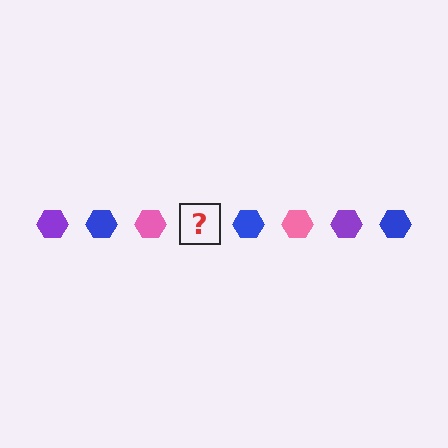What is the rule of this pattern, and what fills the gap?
The rule is that the pattern cycles through purple, blue, pink hexagons. The gap should be filled with a purple hexagon.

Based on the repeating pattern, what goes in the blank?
The blank should be a purple hexagon.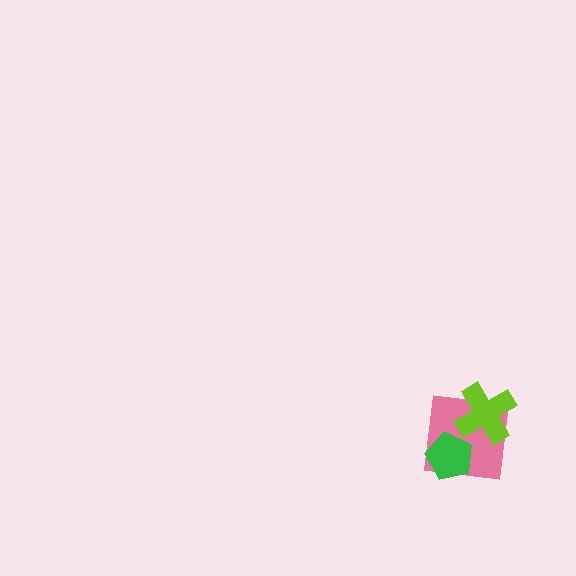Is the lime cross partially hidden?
No, no other shape covers it.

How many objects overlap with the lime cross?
1 object overlaps with the lime cross.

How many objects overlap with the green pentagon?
1 object overlaps with the green pentagon.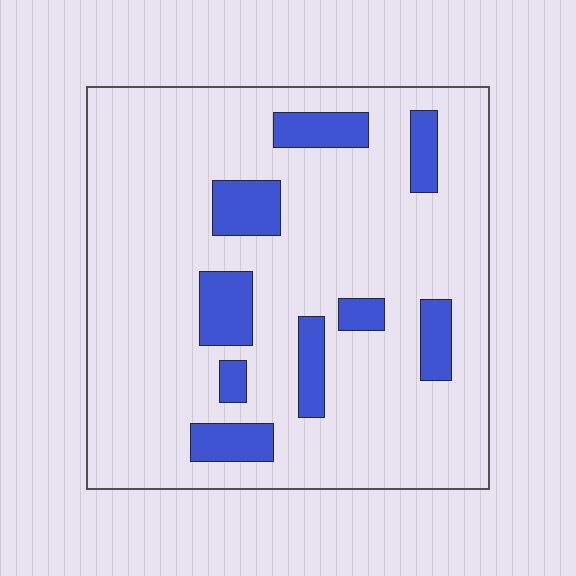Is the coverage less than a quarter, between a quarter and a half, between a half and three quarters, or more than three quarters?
Less than a quarter.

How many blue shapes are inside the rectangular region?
9.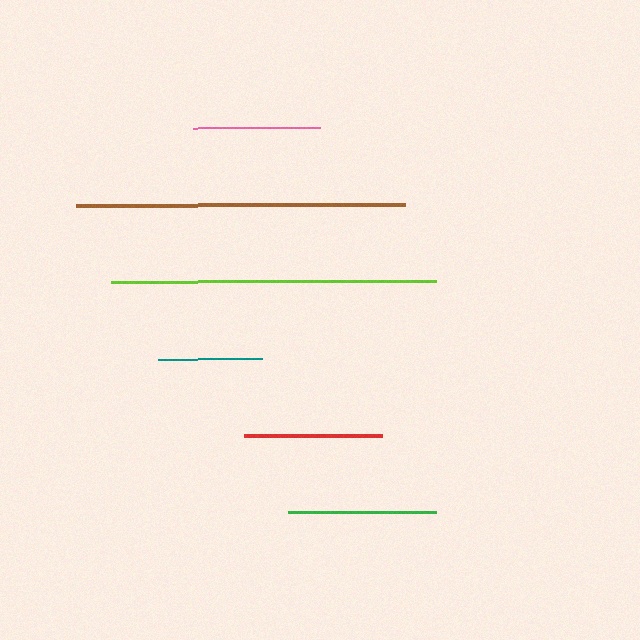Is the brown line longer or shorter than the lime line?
The brown line is longer than the lime line.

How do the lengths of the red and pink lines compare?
The red and pink lines are approximately the same length.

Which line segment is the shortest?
The teal line is the shortest at approximately 104 pixels.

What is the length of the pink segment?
The pink segment is approximately 127 pixels long.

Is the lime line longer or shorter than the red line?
The lime line is longer than the red line.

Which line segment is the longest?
The brown line is the longest at approximately 329 pixels.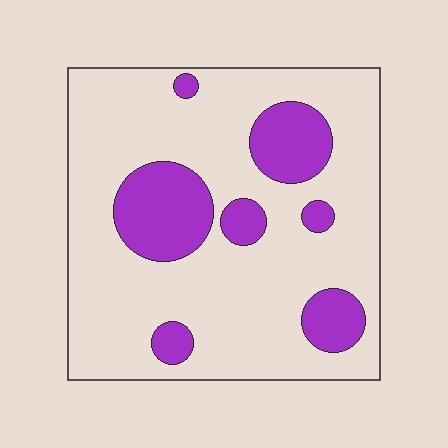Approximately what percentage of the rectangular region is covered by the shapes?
Approximately 20%.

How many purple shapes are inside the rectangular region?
7.